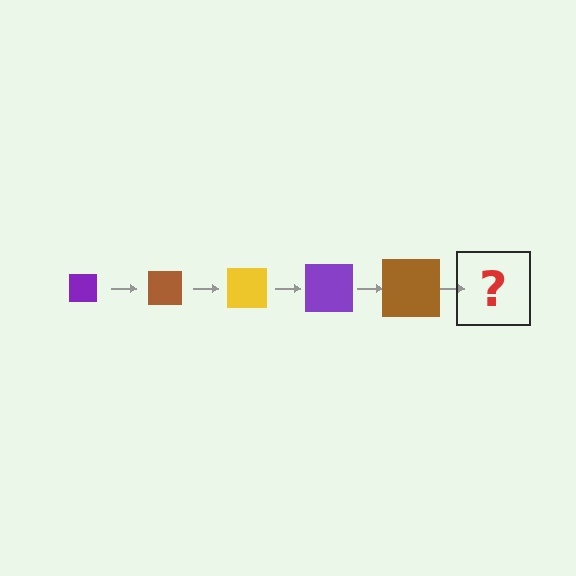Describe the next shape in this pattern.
It should be a yellow square, larger than the previous one.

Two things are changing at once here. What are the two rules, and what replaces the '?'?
The two rules are that the square grows larger each step and the color cycles through purple, brown, and yellow. The '?' should be a yellow square, larger than the previous one.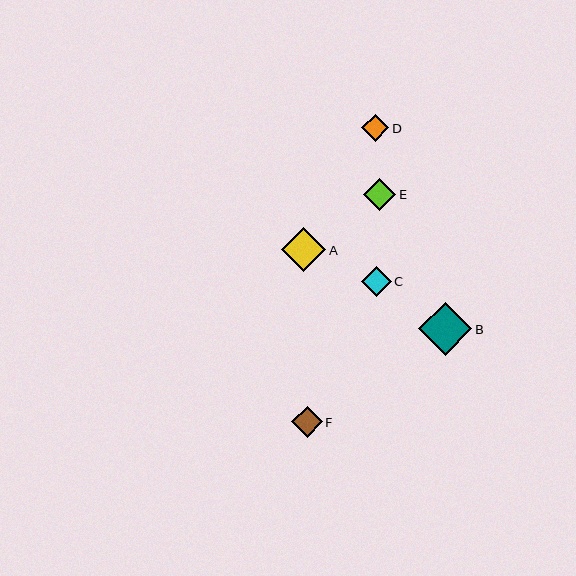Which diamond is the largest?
Diamond B is the largest with a size of approximately 53 pixels.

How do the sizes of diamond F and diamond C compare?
Diamond F and diamond C are approximately the same size.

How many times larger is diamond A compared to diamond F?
Diamond A is approximately 1.4 times the size of diamond F.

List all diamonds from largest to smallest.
From largest to smallest: B, A, E, F, C, D.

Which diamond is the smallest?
Diamond D is the smallest with a size of approximately 27 pixels.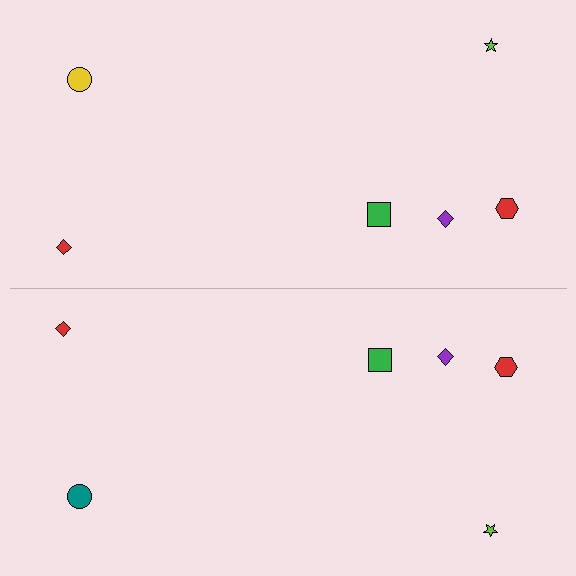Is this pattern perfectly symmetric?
No, the pattern is not perfectly symmetric. The teal circle on the bottom side breaks the symmetry — its mirror counterpart is yellow.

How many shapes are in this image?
There are 12 shapes in this image.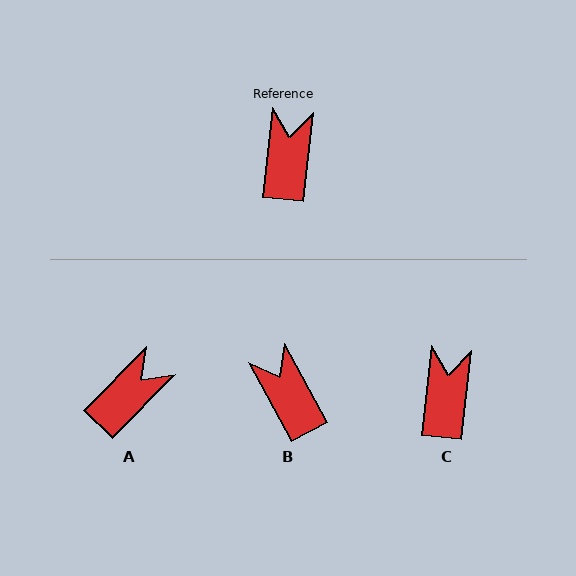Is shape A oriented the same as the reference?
No, it is off by about 38 degrees.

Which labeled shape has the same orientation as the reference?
C.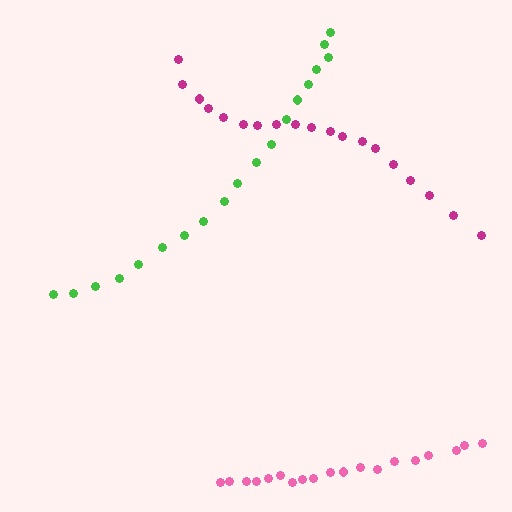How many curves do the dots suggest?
There are 3 distinct paths.